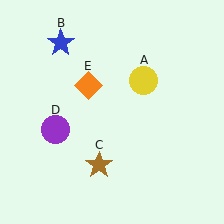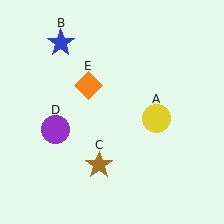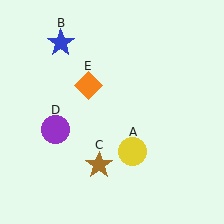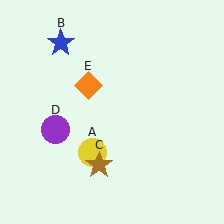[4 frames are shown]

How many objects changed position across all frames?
1 object changed position: yellow circle (object A).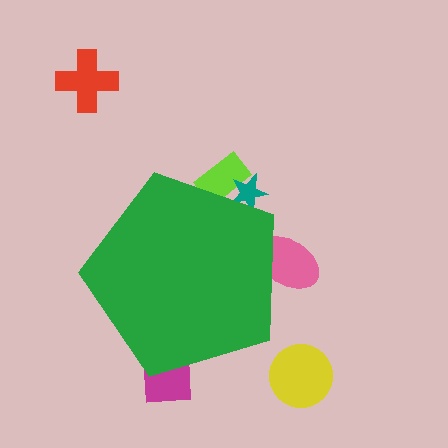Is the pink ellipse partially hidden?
Yes, the pink ellipse is partially hidden behind the green pentagon.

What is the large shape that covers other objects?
A green pentagon.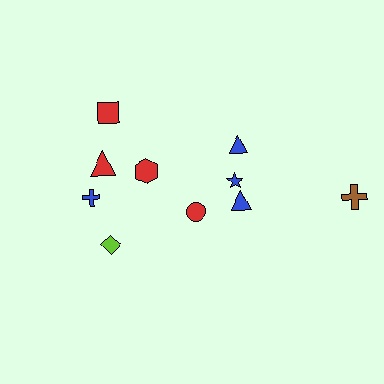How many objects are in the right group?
There are 4 objects.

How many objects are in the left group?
There are 6 objects.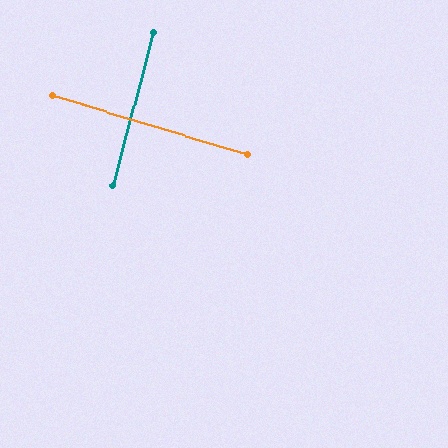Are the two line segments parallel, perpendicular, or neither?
Perpendicular — they meet at approximately 88°.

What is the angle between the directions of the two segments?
Approximately 88 degrees.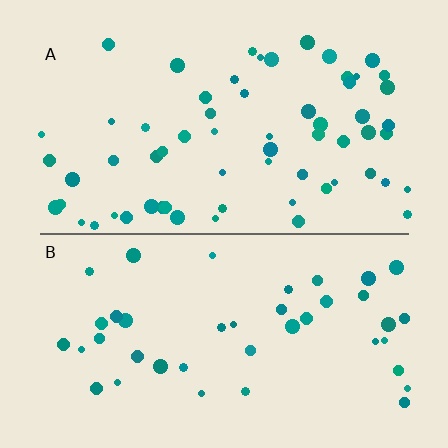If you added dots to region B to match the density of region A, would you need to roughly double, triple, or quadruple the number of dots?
Approximately double.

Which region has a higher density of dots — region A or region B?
A (the top).